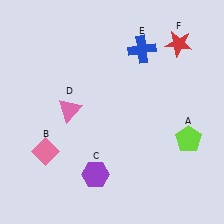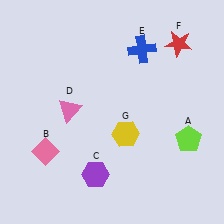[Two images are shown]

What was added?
A yellow hexagon (G) was added in Image 2.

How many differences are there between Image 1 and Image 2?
There is 1 difference between the two images.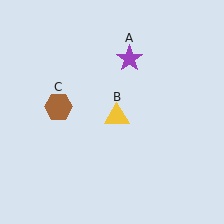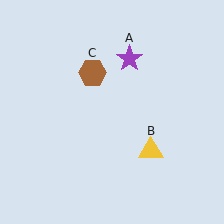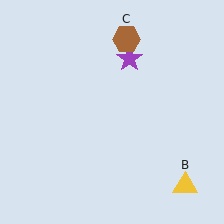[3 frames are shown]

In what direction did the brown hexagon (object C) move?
The brown hexagon (object C) moved up and to the right.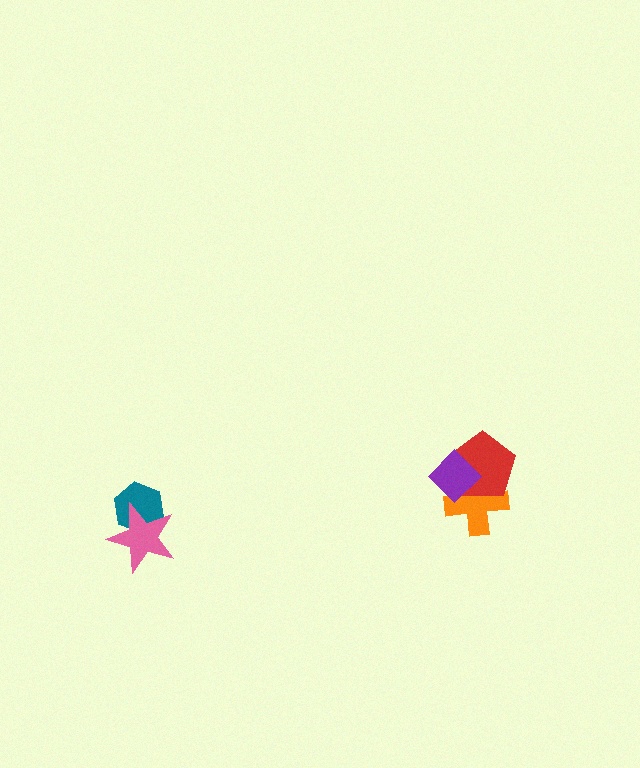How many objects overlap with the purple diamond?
2 objects overlap with the purple diamond.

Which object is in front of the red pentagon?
The purple diamond is in front of the red pentagon.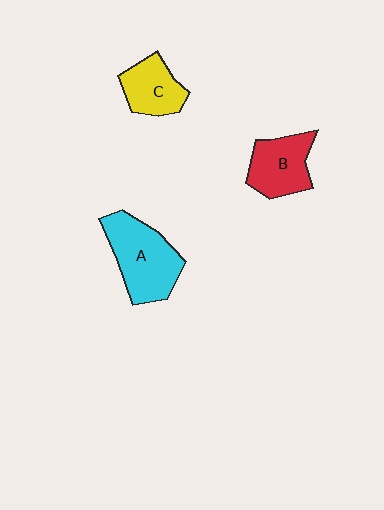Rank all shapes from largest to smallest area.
From largest to smallest: A (cyan), B (red), C (yellow).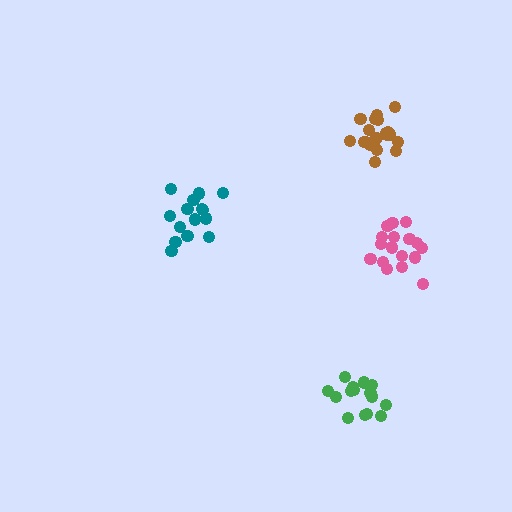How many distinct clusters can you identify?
There are 4 distinct clusters.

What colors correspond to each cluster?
The clusters are colored: pink, green, teal, brown.